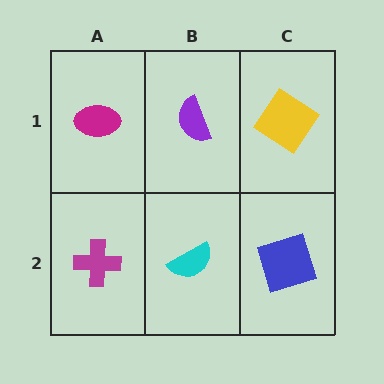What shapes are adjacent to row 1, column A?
A magenta cross (row 2, column A), a purple semicircle (row 1, column B).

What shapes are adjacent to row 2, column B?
A purple semicircle (row 1, column B), a magenta cross (row 2, column A), a blue square (row 2, column C).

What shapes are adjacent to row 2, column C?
A yellow diamond (row 1, column C), a cyan semicircle (row 2, column B).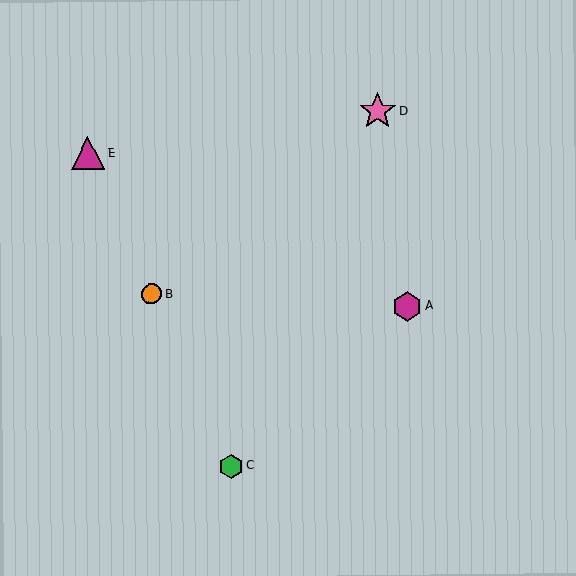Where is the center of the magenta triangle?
The center of the magenta triangle is at (88, 154).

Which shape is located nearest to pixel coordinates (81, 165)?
The magenta triangle (labeled E) at (88, 154) is nearest to that location.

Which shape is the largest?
The pink star (labeled D) is the largest.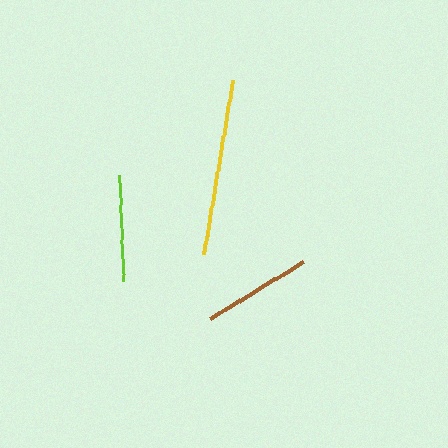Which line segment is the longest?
The yellow line is the longest at approximately 176 pixels.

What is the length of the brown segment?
The brown segment is approximately 109 pixels long.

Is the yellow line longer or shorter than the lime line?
The yellow line is longer than the lime line.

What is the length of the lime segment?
The lime segment is approximately 107 pixels long.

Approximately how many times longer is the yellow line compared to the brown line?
The yellow line is approximately 1.6 times the length of the brown line.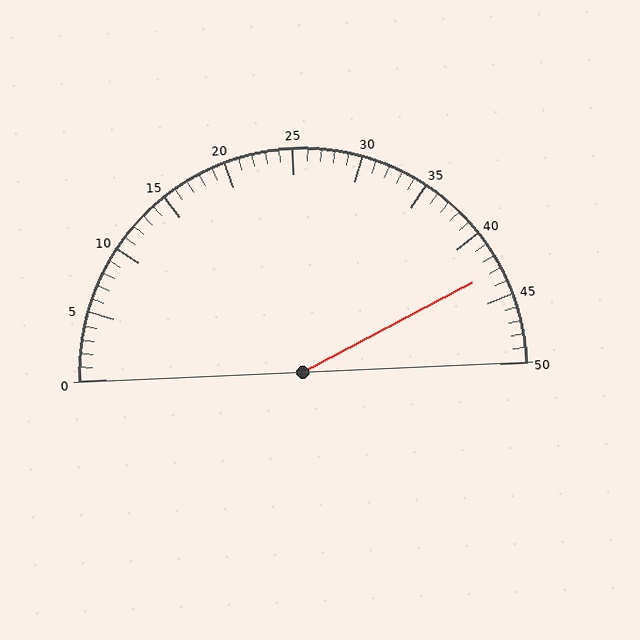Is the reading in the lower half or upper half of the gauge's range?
The reading is in the upper half of the range (0 to 50).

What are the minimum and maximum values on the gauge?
The gauge ranges from 0 to 50.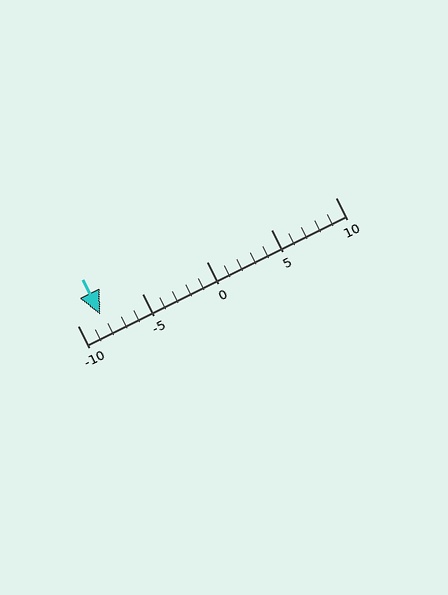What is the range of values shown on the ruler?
The ruler shows values from -10 to 10.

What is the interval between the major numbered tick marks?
The major tick marks are spaced 5 units apart.